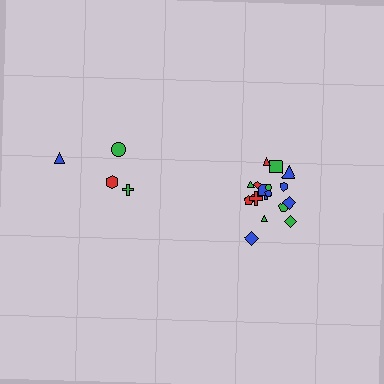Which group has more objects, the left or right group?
The right group.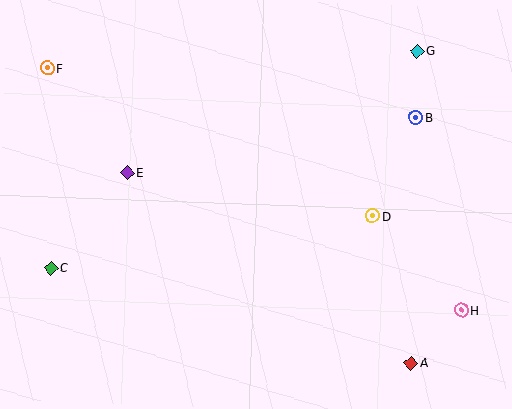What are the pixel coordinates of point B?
Point B is at (416, 117).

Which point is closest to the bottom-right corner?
Point A is closest to the bottom-right corner.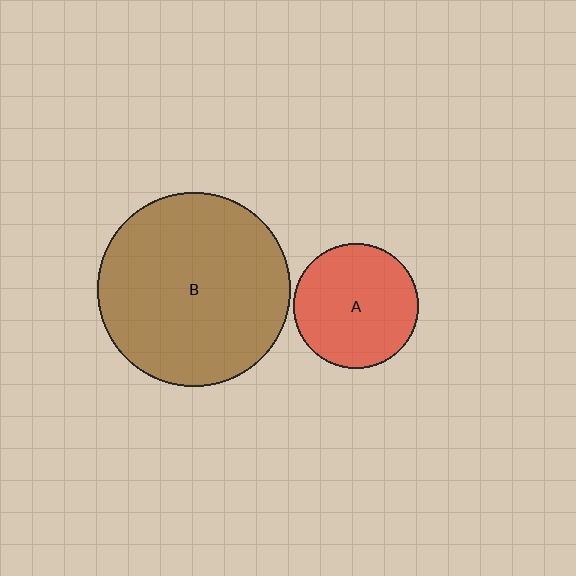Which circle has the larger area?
Circle B (brown).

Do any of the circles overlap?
No, none of the circles overlap.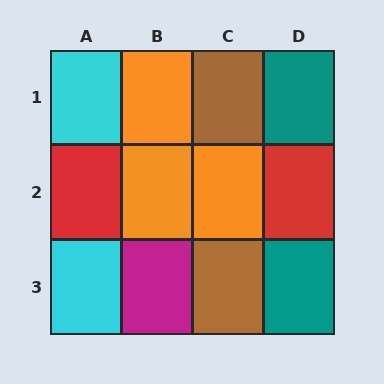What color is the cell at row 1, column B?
Orange.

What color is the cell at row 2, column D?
Red.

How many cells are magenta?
1 cell is magenta.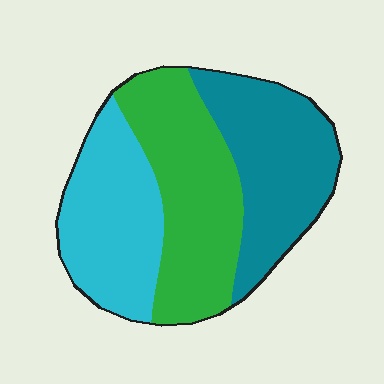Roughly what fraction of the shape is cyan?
Cyan covers 30% of the shape.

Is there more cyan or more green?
Green.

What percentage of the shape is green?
Green takes up about three eighths (3/8) of the shape.